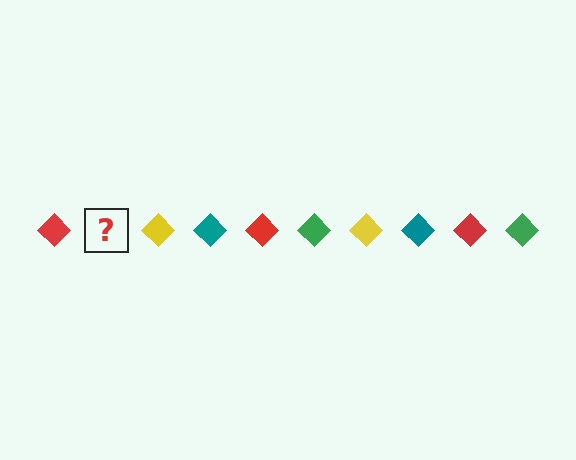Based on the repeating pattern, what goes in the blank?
The blank should be a green diamond.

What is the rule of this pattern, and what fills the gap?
The rule is that the pattern cycles through red, green, yellow, teal diamonds. The gap should be filled with a green diamond.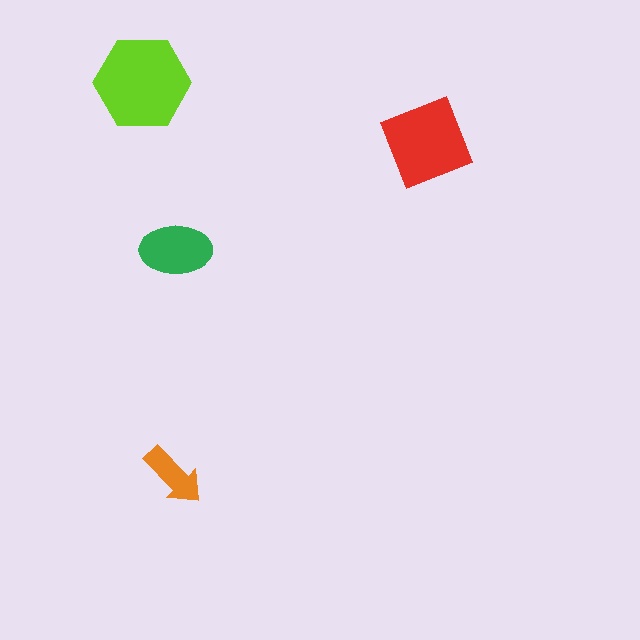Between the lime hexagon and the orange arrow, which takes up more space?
The lime hexagon.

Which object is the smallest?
The orange arrow.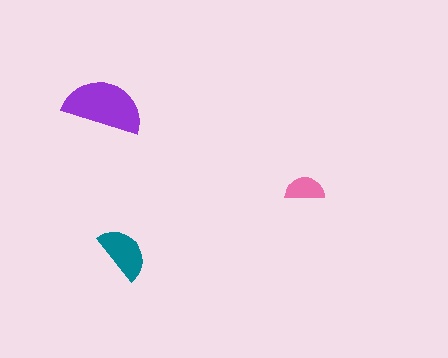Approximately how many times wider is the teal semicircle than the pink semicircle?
About 1.5 times wider.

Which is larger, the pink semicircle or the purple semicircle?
The purple one.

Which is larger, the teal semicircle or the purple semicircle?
The purple one.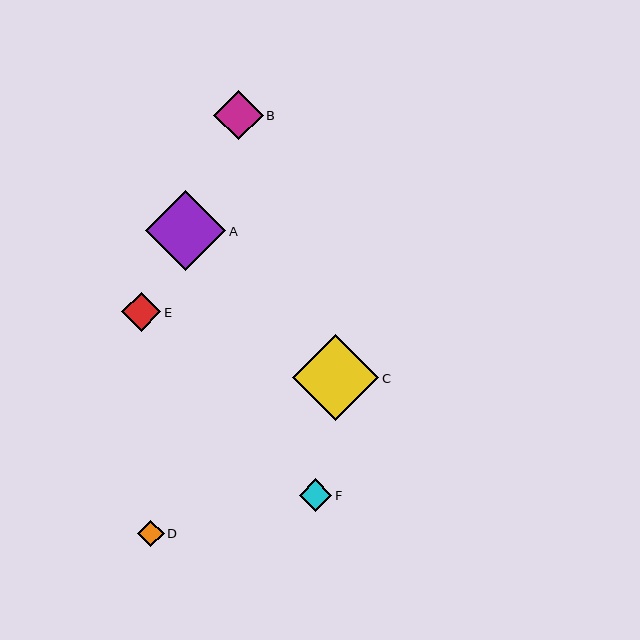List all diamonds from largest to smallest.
From largest to smallest: C, A, B, E, F, D.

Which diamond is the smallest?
Diamond D is the smallest with a size of approximately 27 pixels.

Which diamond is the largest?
Diamond C is the largest with a size of approximately 86 pixels.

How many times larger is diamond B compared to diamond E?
Diamond B is approximately 1.3 times the size of diamond E.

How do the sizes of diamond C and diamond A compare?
Diamond C and diamond A are approximately the same size.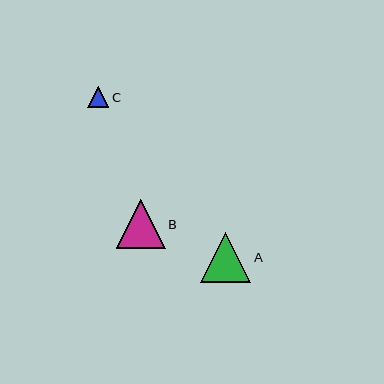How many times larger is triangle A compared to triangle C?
Triangle A is approximately 2.3 times the size of triangle C.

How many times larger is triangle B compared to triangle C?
Triangle B is approximately 2.3 times the size of triangle C.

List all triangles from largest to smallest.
From largest to smallest: A, B, C.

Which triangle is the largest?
Triangle A is the largest with a size of approximately 50 pixels.